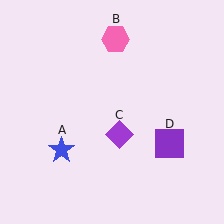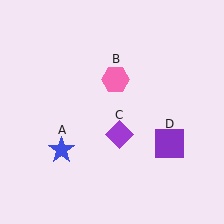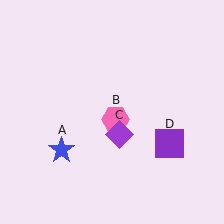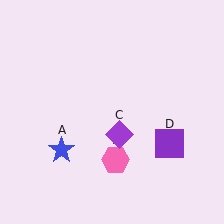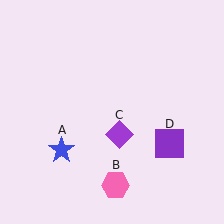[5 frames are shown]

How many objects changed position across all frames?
1 object changed position: pink hexagon (object B).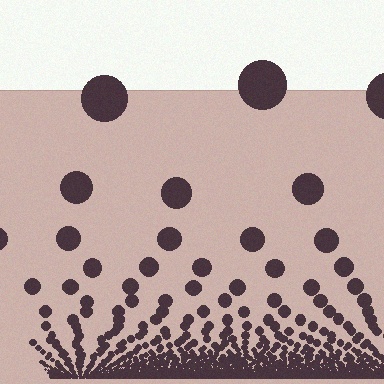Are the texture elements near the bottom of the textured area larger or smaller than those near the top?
Smaller. The gradient is inverted — elements near the bottom are smaller and denser.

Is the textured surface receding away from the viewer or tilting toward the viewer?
The surface appears to tilt toward the viewer. Texture elements get larger and sparser toward the top.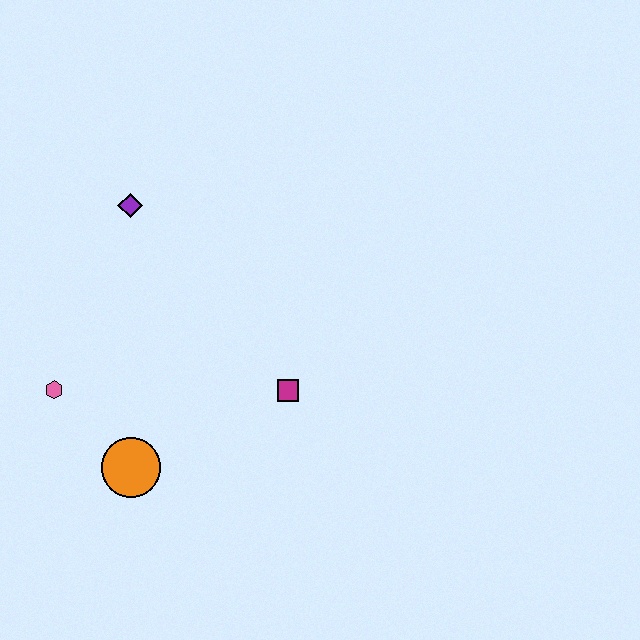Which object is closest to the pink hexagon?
The orange circle is closest to the pink hexagon.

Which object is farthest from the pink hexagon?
The magenta square is farthest from the pink hexagon.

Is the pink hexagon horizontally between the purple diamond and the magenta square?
No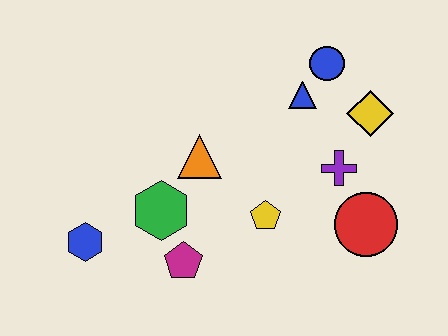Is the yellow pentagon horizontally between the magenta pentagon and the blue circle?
Yes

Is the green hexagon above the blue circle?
No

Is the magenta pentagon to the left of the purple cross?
Yes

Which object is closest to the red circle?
The purple cross is closest to the red circle.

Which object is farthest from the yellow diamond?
The blue hexagon is farthest from the yellow diamond.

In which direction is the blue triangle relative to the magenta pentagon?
The blue triangle is above the magenta pentagon.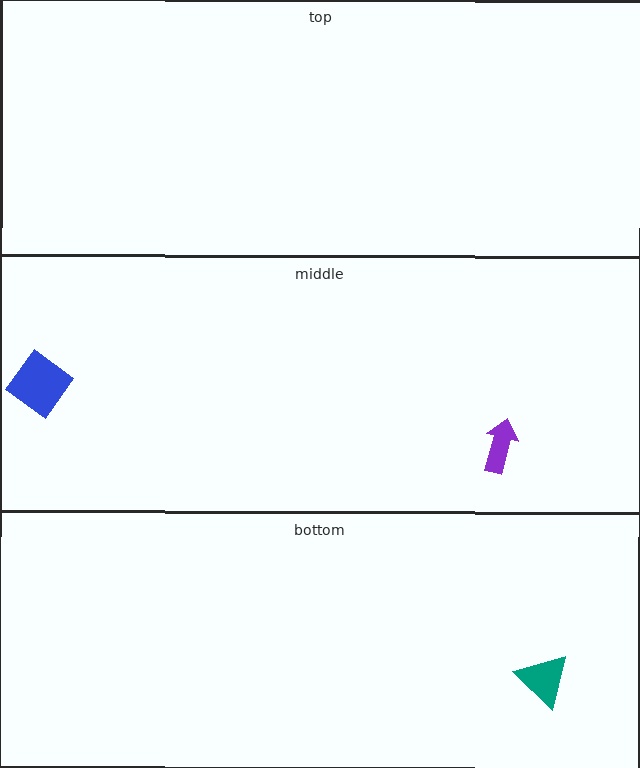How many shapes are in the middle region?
2.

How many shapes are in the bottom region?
1.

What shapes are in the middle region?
The blue diamond, the purple arrow.